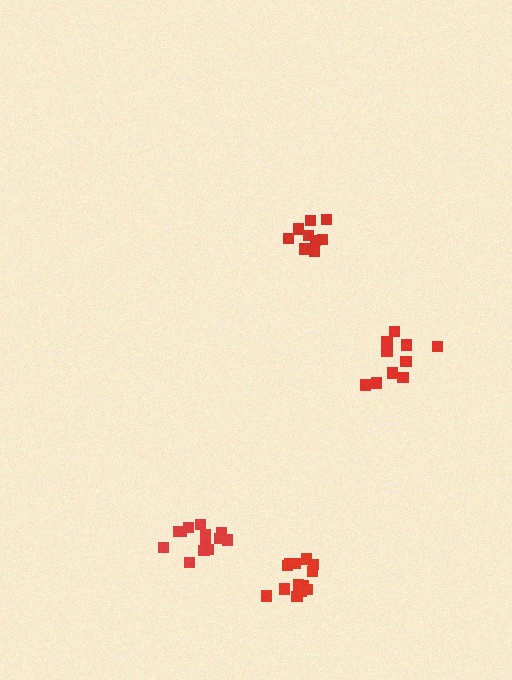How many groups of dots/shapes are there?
There are 4 groups.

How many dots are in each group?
Group 1: 10 dots, Group 2: 13 dots, Group 3: 9 dots, Group 4: 13 dots (45 total).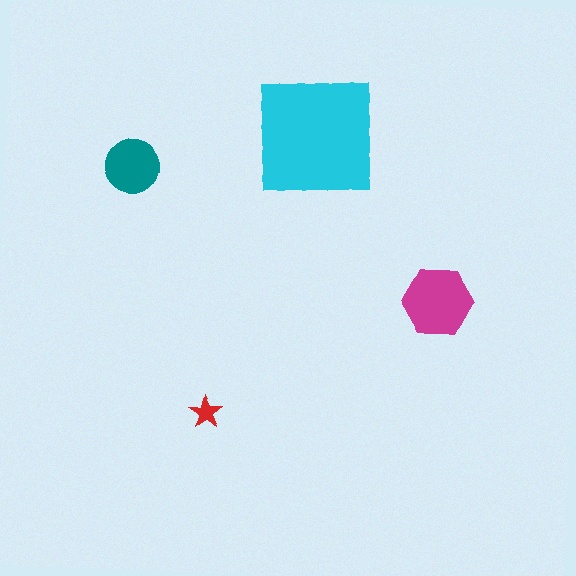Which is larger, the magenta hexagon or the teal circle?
The magenta hexagon.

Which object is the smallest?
The red star.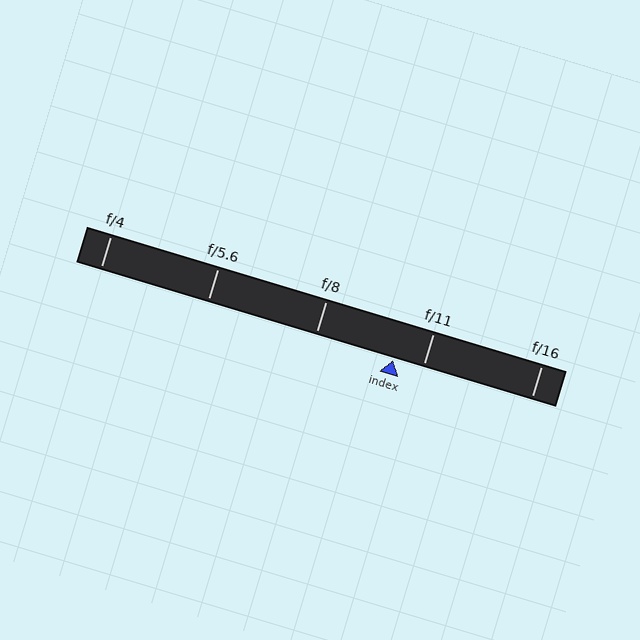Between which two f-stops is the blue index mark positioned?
The index mark is between f/8 and f/11.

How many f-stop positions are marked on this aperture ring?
There are 5 f-stop positions marked.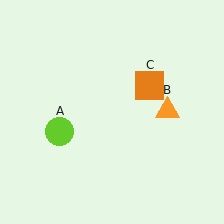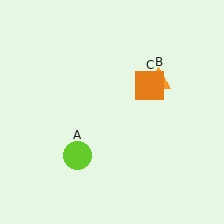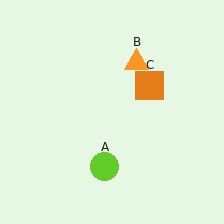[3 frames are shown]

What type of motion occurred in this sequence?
The lime circle (object A), orange triangle (object B) rotated counterclockwise around the center of the scene.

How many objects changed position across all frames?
2 objects changed position: lime circle (object A), orange triangle (object B).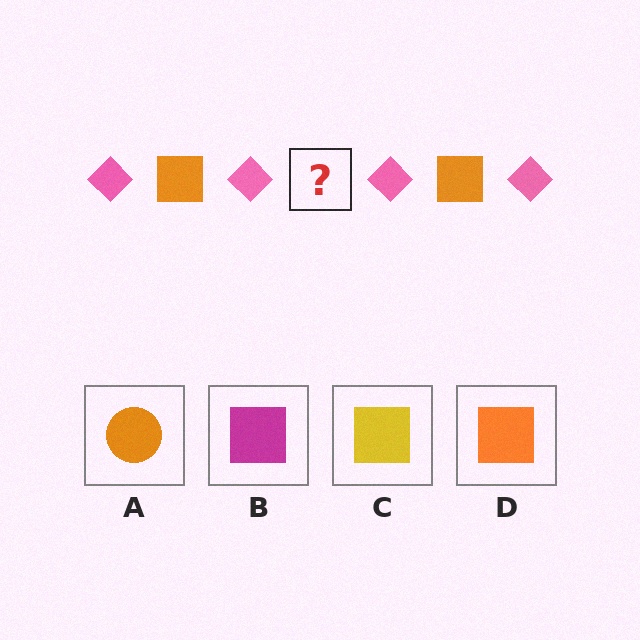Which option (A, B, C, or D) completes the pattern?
D.